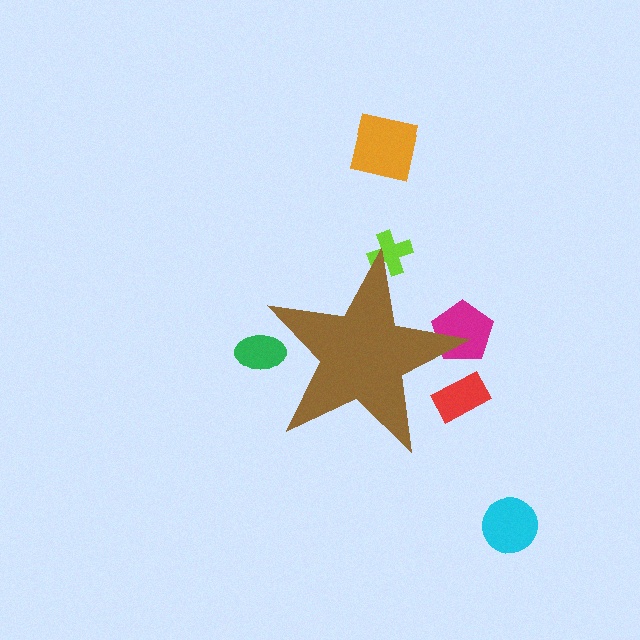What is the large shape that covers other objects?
A brown star.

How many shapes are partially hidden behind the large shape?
4 shapes are partially hidden.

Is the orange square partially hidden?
No, the orange square is fully visible.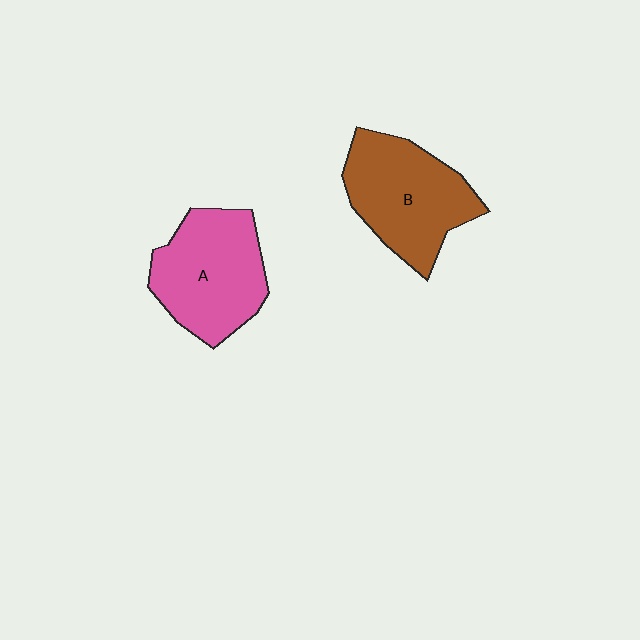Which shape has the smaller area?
Shape A (pink).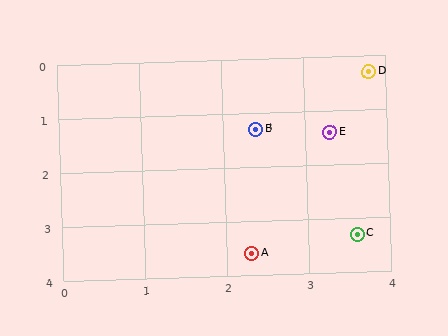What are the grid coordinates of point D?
Point D is at approximately (3.8, 0.3).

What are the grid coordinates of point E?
Point E is at approximately (3.3, 1.4).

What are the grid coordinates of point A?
Point A is at approximately (2.3, 3.6).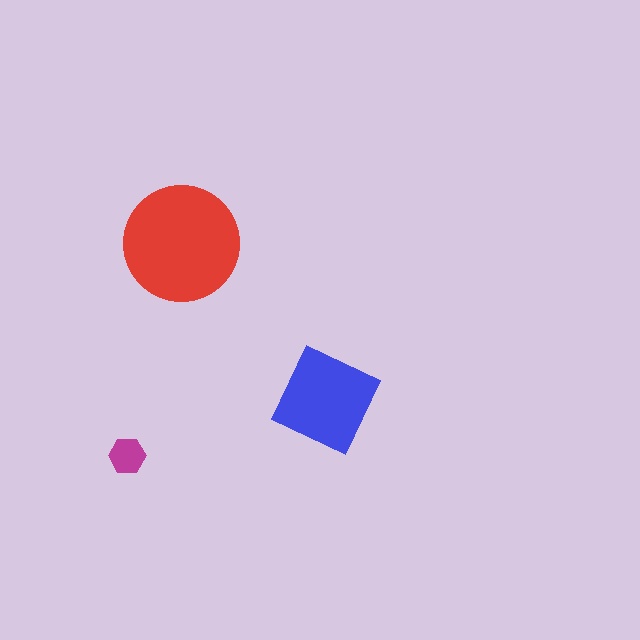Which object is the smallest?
The magenta hexagon.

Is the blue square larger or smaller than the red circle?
Smaller.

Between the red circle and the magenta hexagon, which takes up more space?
The red circle.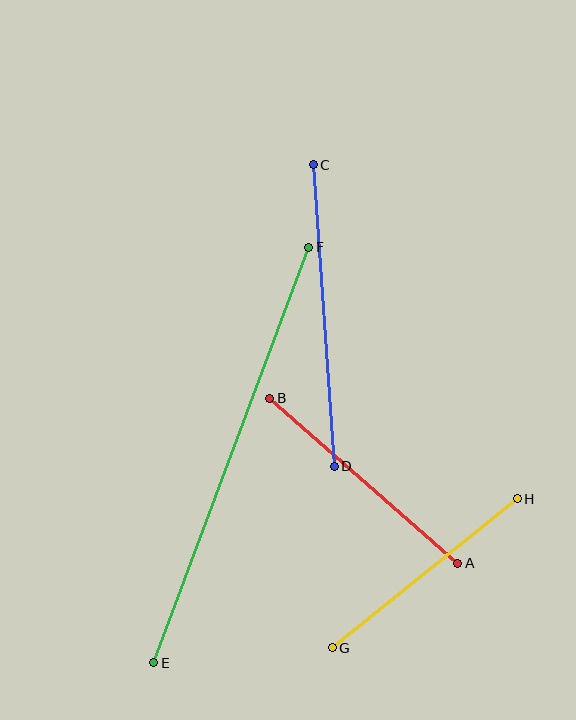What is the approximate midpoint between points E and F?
The midpoint is at approximately (231, 455) pixels.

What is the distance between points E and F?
The distance is approximately 444 pixels.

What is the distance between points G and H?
The distance is approximately 237 pixels.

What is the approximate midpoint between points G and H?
The midpoint is at approximately (425, 573) pixels.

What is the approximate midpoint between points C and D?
The midpoint is at approximately (324, 316) pixels.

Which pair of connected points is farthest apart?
Points E and F are farthest apart.